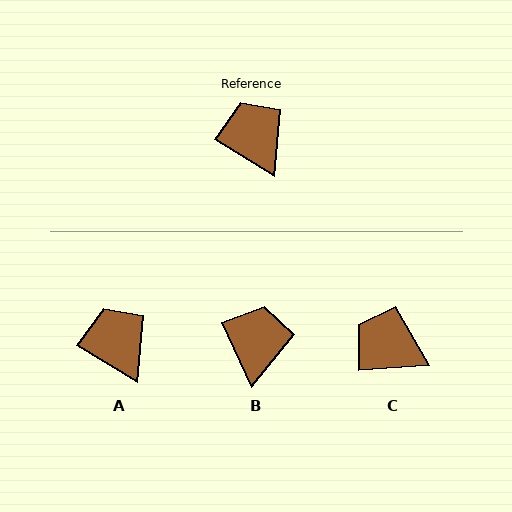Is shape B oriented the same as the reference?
No, it is off by about 34 degrees.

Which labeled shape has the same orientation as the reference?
A.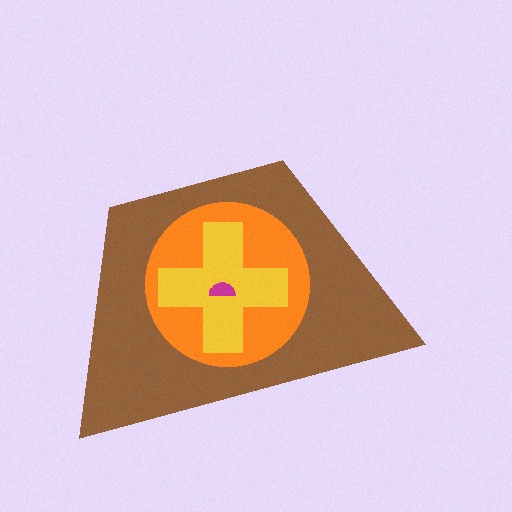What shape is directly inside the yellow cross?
The magenta semicircle.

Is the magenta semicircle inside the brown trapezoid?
Yes.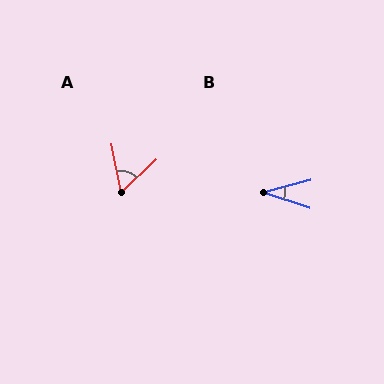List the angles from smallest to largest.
B (34°), A (57°).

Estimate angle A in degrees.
Approximately 57 degrees.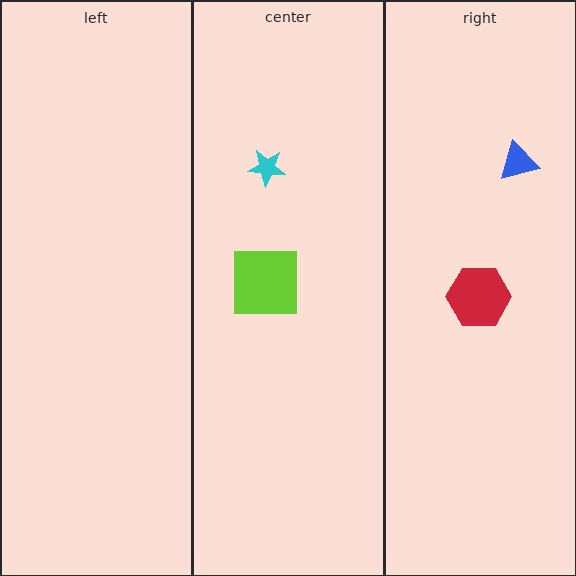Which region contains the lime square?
The center region.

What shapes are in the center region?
The lime square, the cyan star.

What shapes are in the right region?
The blue triangle, the red hexagon.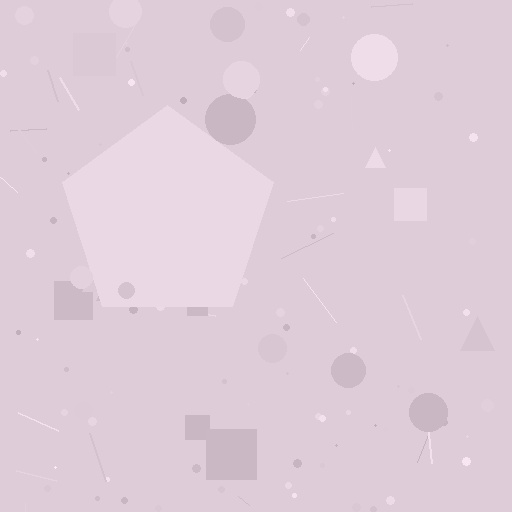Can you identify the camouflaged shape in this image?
The camouflaged shape is a pentagon.